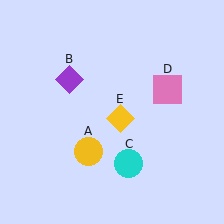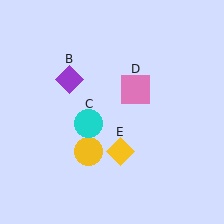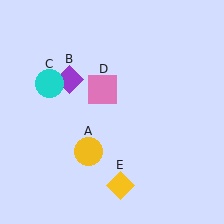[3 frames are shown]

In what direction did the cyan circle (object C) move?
The cyan circle (object C) moved up and to the left.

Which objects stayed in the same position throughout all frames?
Yellow circle (object A) and purple diamond (object B) remained stationary.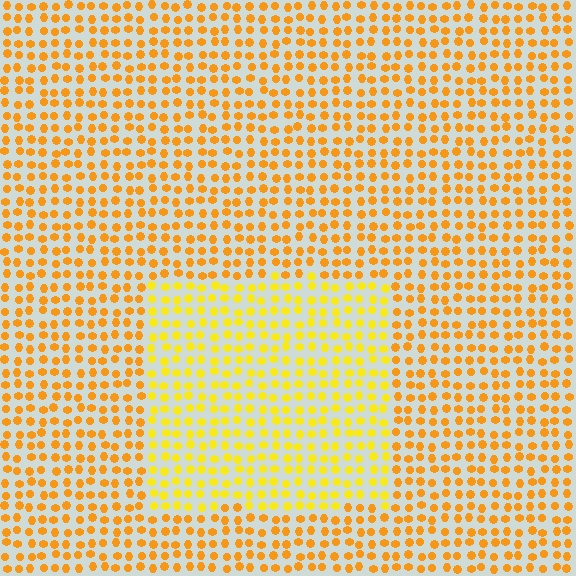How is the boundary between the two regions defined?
The boundary is defined purely by a slight shift in hue (about 22 degrees). Spacing, size, and orientation are identical on both sides.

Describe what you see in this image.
The image is filled with small orange elements in a uniform arrangement. A rectangle-shaped region is visible where the elements are tinted to a slightly different hue, forming a subtle color boundary.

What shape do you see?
I see a rectangle.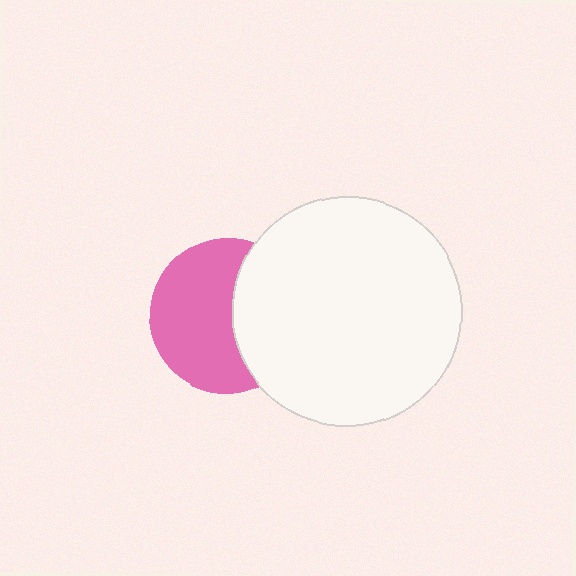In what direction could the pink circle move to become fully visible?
The pink circle could move left. That would shift it out from behind the white circle entirely.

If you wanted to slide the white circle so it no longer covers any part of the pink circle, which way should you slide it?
Slide it right — that is the most direct way to separate the two shapes.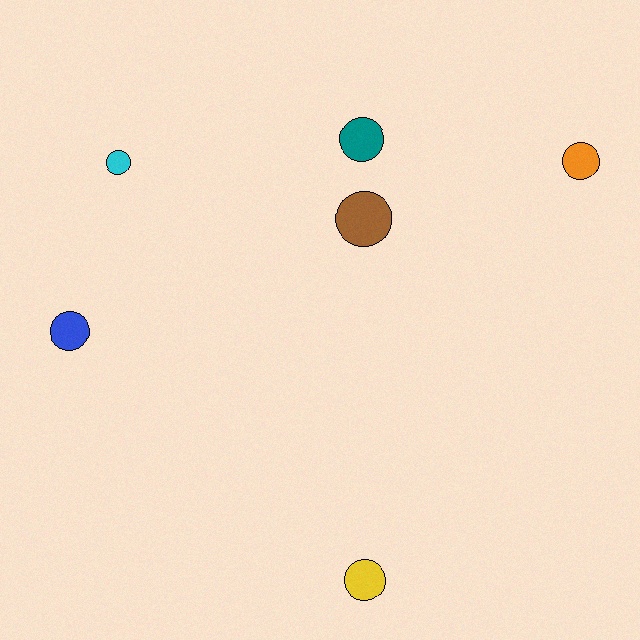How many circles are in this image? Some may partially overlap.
There are 6 circles.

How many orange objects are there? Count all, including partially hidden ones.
There is 1 orange object.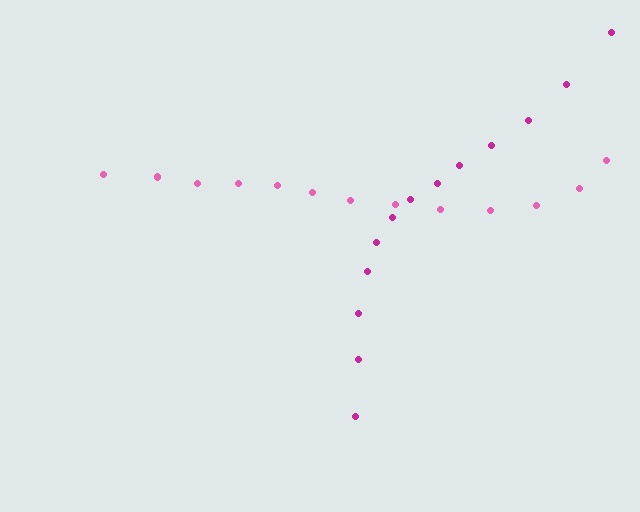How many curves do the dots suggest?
There are 2 distinct paths.